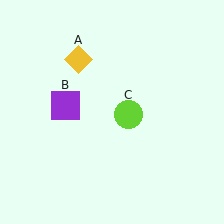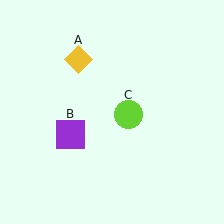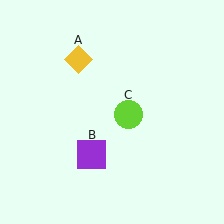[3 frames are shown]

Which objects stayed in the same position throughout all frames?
Yellow diamond (object A) and lime circle (object C) remained stationary.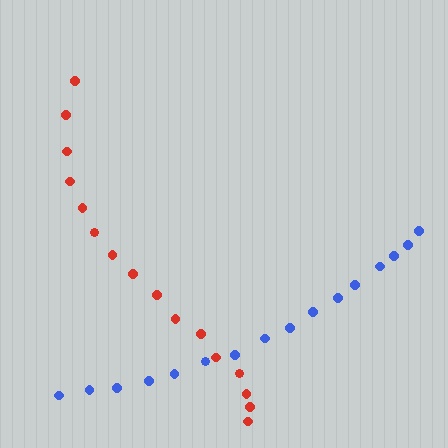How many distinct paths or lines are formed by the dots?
There are 2 distinct paths.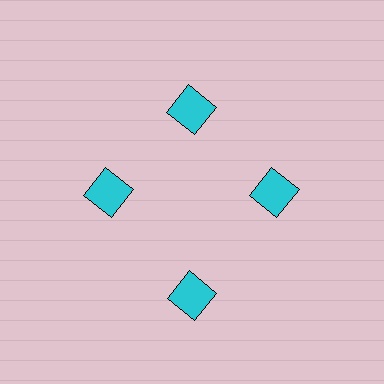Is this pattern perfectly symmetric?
No. The 4 cyan squares are arranged in a ring, but one element near the 6 o'clock position is pushed outward from the center, breaking the 4-fold rotational symmetry.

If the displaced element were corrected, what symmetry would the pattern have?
It would have 4-fold rotational symmetry — the pattern would map onto itself every 90 degrees.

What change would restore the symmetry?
The symmetry would be restored by moving it inward, back onto the ring so that all 4 squares sit at equal angles and equal distance from the center.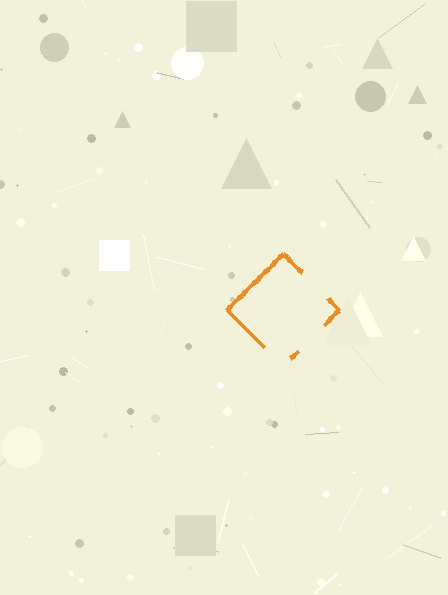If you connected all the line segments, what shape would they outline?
They would outline a diamond.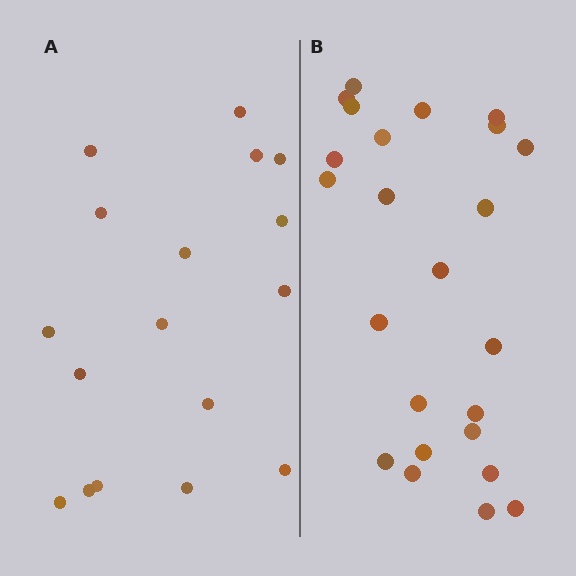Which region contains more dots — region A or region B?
Region B (the right region) has more dots.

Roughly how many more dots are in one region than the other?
Region B has roughly 8 or so more dots than region A.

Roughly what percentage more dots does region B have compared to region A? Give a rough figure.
About 40% more.